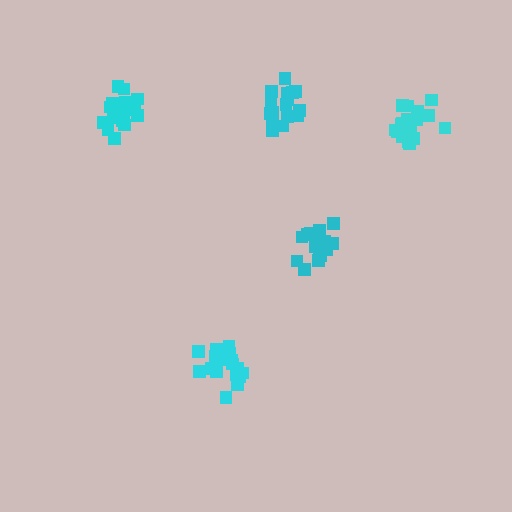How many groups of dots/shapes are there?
There are 5 groups.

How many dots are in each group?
Group 1: 21 dots, Group 2: 17 dots, Group 3: 21 dots, Group 4: 21 dots, Group 5: 17 dots (97 total).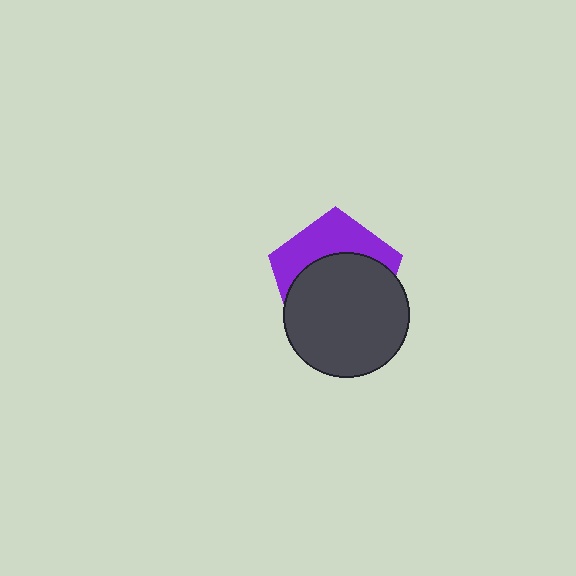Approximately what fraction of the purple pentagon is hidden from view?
Roughly 62% of the purple pentagon is hidden behind the dark gray circle.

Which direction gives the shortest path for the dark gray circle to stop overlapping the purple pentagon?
Moving down gives the shortest separation.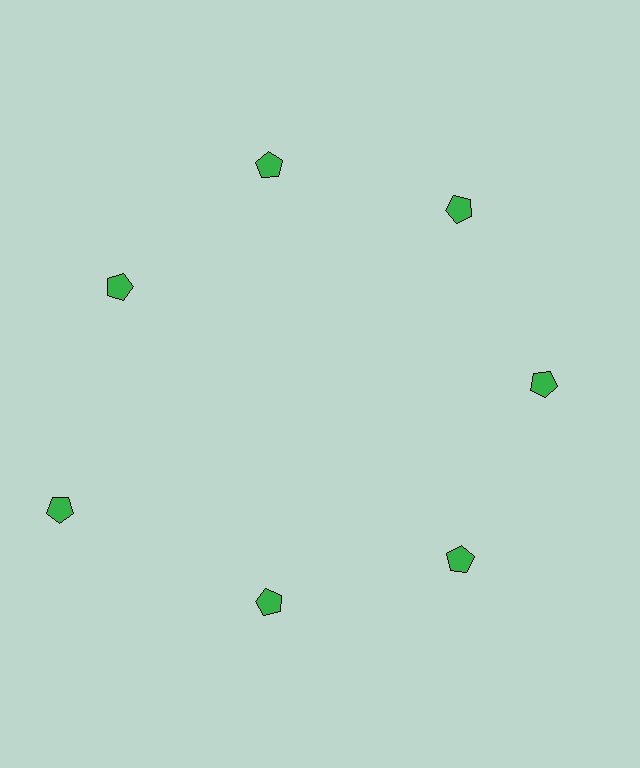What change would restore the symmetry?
The symmetry would be restored by moving it inward, back onto the ring so that all 7 pentagons sit at equal angles and equal distance from the center.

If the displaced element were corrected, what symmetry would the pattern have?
It would have 7-fold rotational symmetry — the pattern would map onto itself every 51 degrees.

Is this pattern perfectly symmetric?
No. The 7 green pentagons are arranged in a ring, but one element near the 8 o'clock position is pushed outward from the center, breaking the 7-fold rotational symmetry.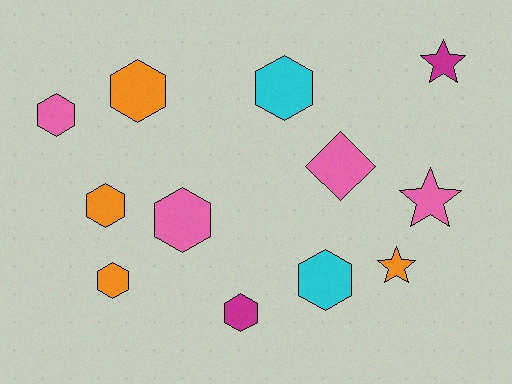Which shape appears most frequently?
Hexagon, with 8 objects.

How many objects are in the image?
There are 12 objects.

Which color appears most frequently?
Orange, with 4 objects.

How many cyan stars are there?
There are no cyan stars.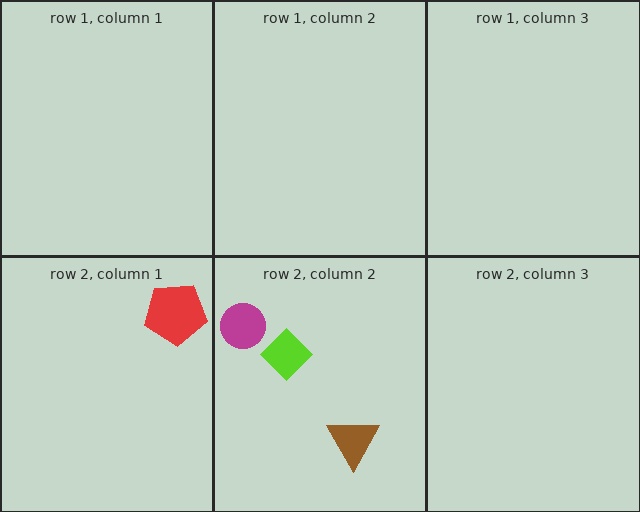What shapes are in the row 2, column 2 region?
The magenta circle, the brown triangle, the lime diamond.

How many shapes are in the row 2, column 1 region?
1.